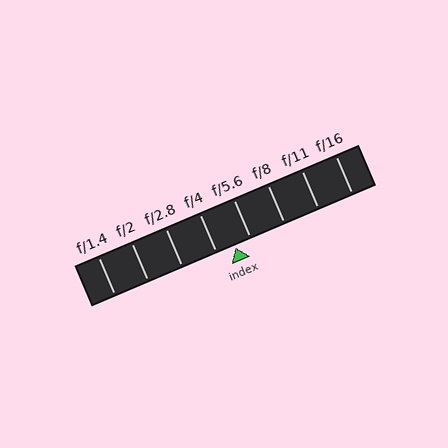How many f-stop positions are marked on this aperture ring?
There are 8 f-stop positions marked.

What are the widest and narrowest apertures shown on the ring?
The widest aperture shown is f/1.4 and the narrowest is f/16.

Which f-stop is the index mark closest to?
The index mark is closest to f/5.6.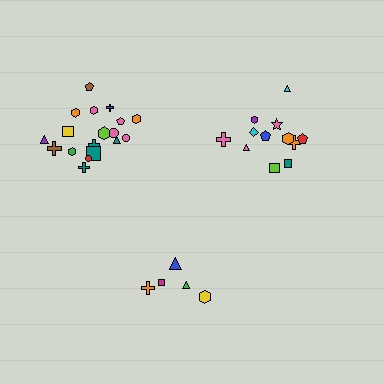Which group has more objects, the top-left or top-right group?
The top-left group.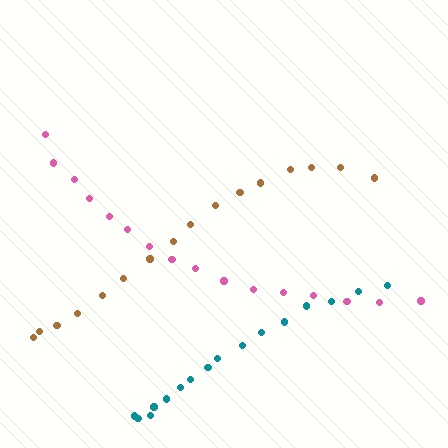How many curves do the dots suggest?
There are 3 distinct paths.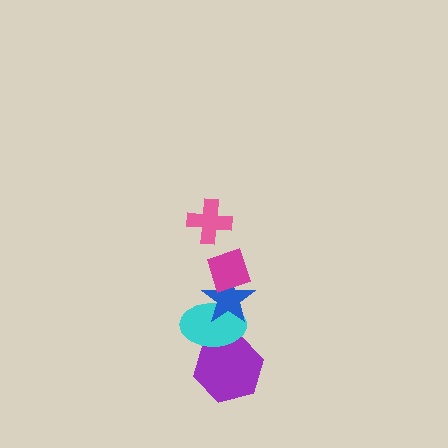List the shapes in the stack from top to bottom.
From top to bottom: the pink cross, the magenta diamond, the blue star, the cyan ellipse, the purple hexagon.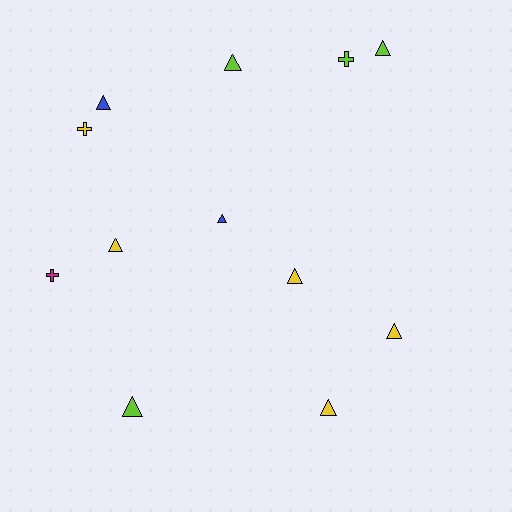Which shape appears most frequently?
Triangle, with 9 objects.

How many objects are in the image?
There are 12 objects.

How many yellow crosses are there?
There is 1 yellow cross.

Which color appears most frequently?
Yellow, with 5 objects.